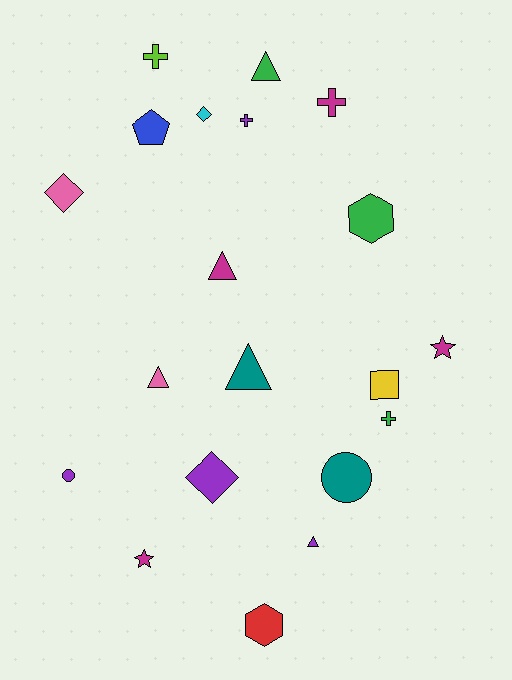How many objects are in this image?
There are 20 objects.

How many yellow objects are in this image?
There is 1 yellow object.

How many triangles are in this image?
There are 5 triangles.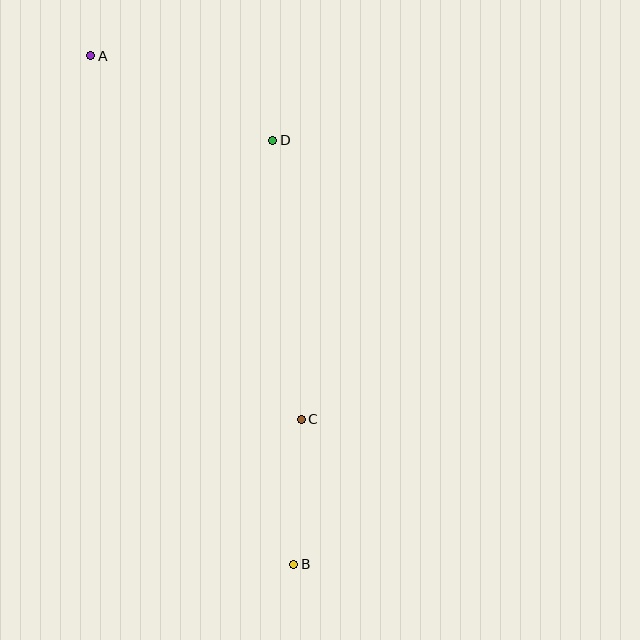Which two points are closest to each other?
Points B and C are closest to each other.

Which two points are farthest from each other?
Points A and B are farthest from each other.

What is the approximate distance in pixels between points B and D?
The distance between B and D is approximately 425 pixels.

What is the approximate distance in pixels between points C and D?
The distance between C and D is approximately 281 pixels.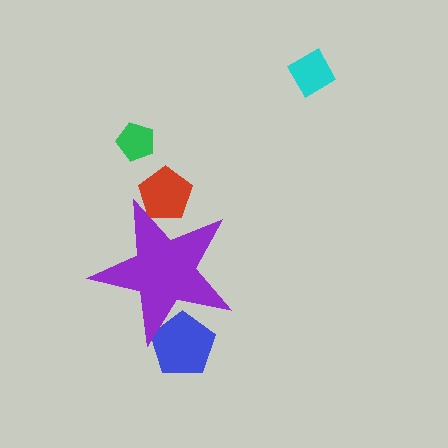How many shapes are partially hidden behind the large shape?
2 shapes are partially hidden.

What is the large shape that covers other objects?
A purple star.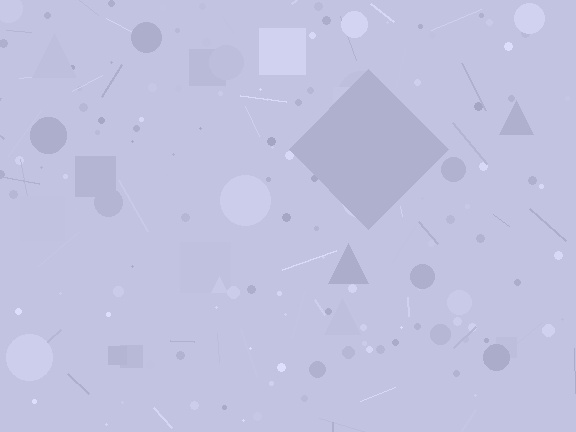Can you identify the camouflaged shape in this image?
The camouflaged shape is a diamond.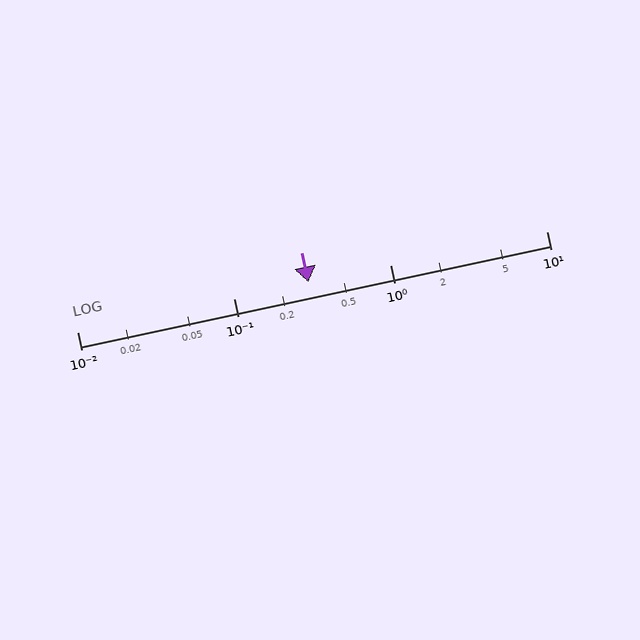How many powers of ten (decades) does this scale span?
The scale spans 3 decades, from 0.01 to 10.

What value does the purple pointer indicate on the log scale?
The pointer indicates approximately 0.3.